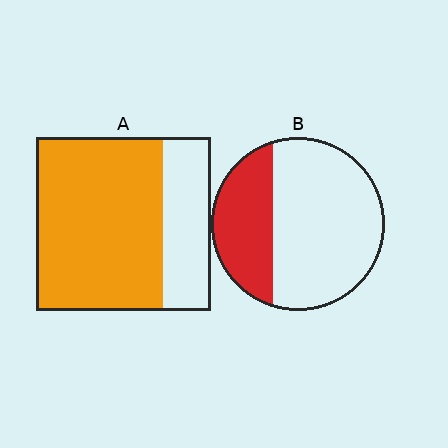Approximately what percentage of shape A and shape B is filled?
A is approximately 75% and B is approximately 30%.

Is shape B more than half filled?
No.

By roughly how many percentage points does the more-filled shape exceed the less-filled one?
By roughly 40 percentage points (A over B).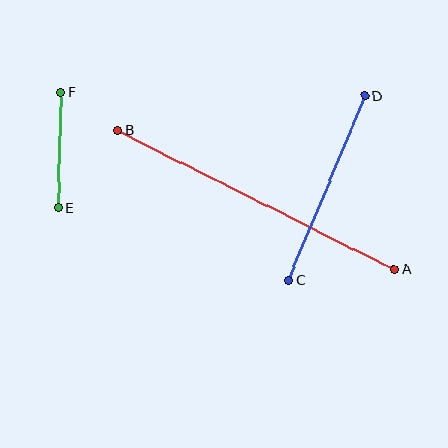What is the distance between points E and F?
The distance is approximately 116 pixels.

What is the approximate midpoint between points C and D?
The midpoint is at approximately (326, 188) pixels.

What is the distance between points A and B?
The distance is approximately 309 pixels.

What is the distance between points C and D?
The distance is approximately 200 pixels.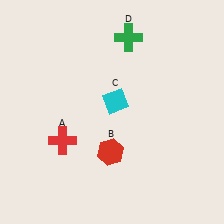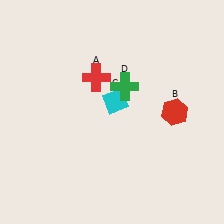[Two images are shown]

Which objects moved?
The objects that moved are: the red cross (A), the red hexagon (B), the green cross (D).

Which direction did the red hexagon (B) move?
The red hexagon (B) moved right.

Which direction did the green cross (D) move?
The green cross (D) moved down.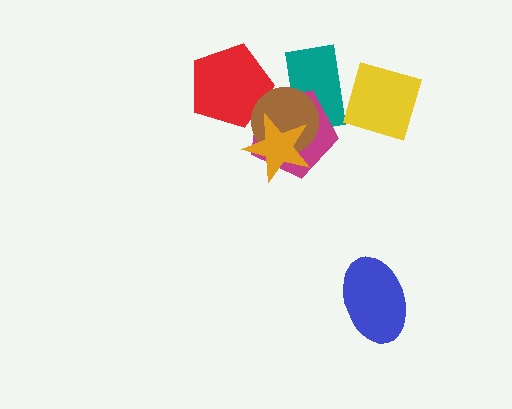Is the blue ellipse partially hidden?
No, no other shape covers it.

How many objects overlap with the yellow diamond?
1 object overlaps with the yellow diamond.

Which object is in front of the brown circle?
The orange star is in front of the brown circle.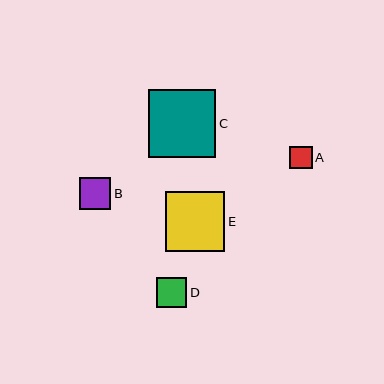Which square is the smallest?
Square A is the smallest with a size of approximately 23 pixels.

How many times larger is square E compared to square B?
Square E is approximately 1.9 times the size of square B.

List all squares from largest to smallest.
From largest to smallest: C, E, B, D, A.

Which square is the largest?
Square C is the largest with a size of approximately 68 pixels.